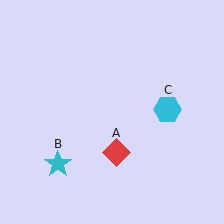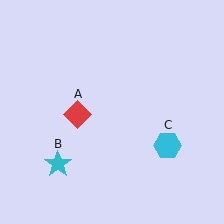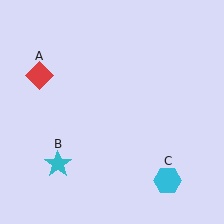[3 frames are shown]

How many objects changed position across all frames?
2 objects changed position: red diamond (object A), cyan hexagon (object C).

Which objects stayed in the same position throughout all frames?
Cyan star (object B) remained stationary.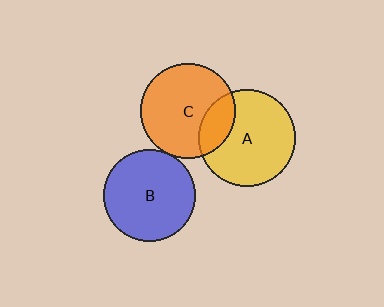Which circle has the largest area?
Circle A (yellow).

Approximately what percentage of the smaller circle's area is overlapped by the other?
Approximately 5%.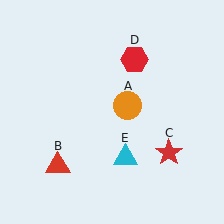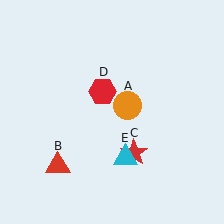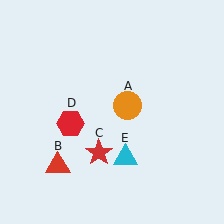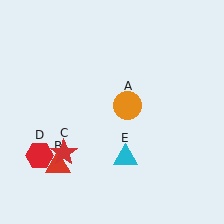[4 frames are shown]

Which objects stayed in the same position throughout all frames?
Orange circle (object A) and red triangle (object B) and cyan triangle (object E) remained stationary.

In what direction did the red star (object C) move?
The red star (object C) moved left.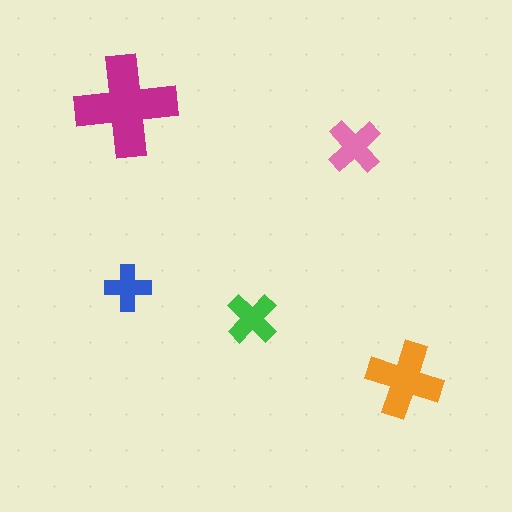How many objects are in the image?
There are 5 objects in the image.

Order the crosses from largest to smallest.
the magenta one, the orange one, the pink one, the green one, the blue one.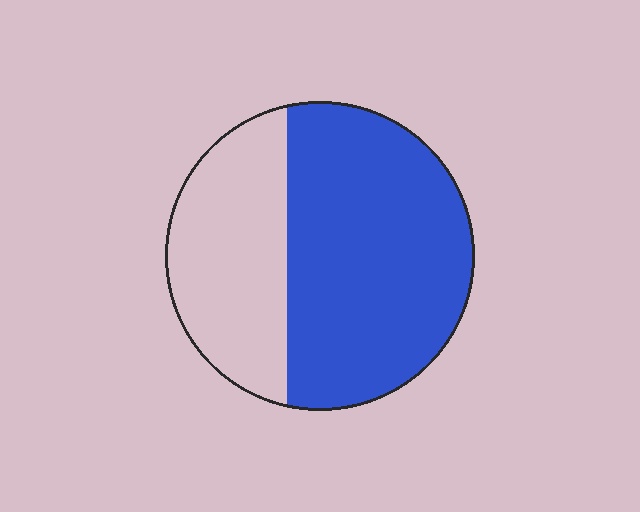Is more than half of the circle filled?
Yes.